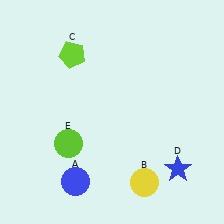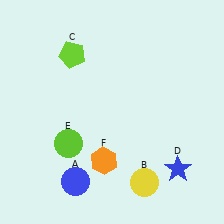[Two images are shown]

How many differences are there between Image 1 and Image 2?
There is 1 difference between the two images.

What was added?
An orange hexagon (F) was added in Image 2.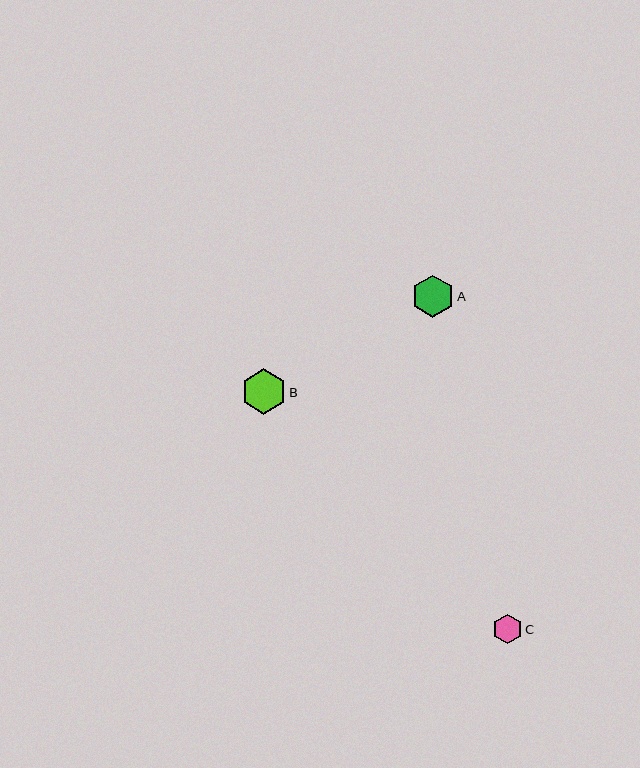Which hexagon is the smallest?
Hexagon C is the smallest with a size of approximately 29 pixels.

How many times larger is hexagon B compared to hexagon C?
Hexagon B is approximately 1.5 times the size of hexagon C.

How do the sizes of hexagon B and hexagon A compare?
Hexagon B and hexagon A are approximately the same size.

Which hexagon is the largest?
Hexagon B is the largest with a size of approximately 45 pixels.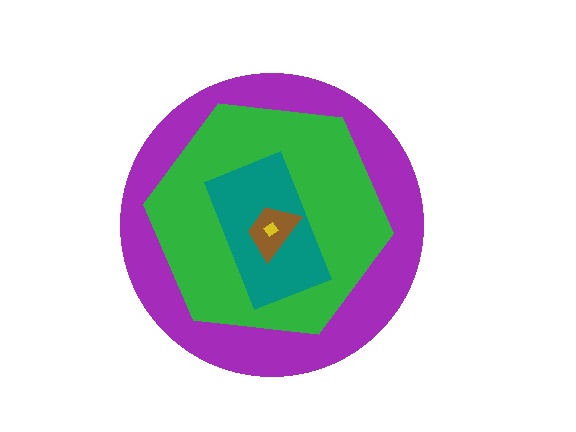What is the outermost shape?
The purple circle.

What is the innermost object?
The yellow diamond.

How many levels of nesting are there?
5.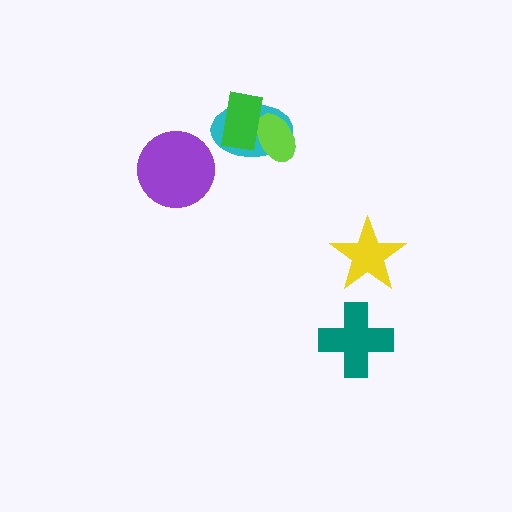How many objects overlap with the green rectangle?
2 objects overlap with the green rectangle.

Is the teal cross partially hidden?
No, no other shape covers it.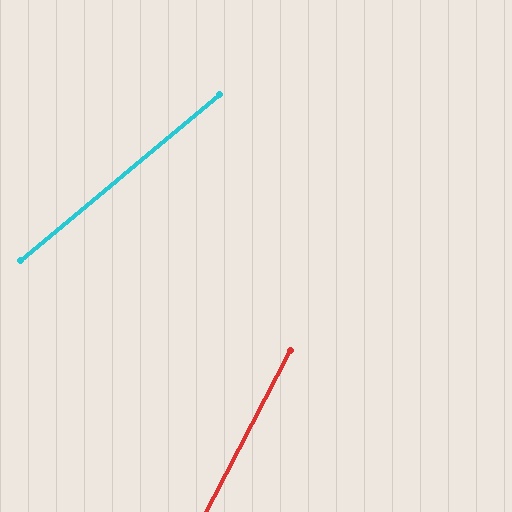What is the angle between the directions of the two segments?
Approximately 22 degrees.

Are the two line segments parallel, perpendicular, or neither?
Neither parallel nor perpendicular — they differ by about 22°.